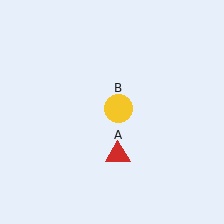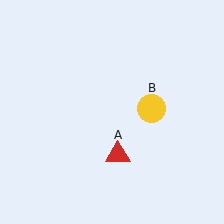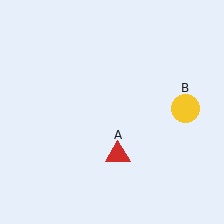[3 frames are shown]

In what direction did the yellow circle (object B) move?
The yellow circle (object B) moved right.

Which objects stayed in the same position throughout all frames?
Red triangle (object A) remained stationary.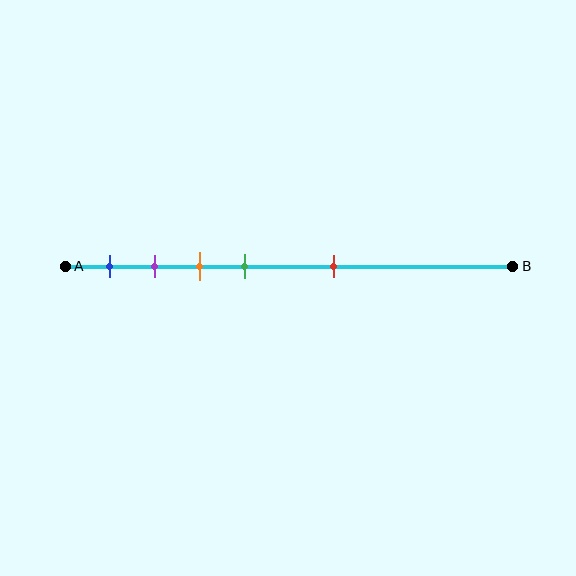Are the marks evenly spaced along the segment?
No, the marks are not evenly spaced.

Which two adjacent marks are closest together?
The purple and orange marks are the closest adjacent pair.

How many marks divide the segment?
There are 5 marks dividing the segment.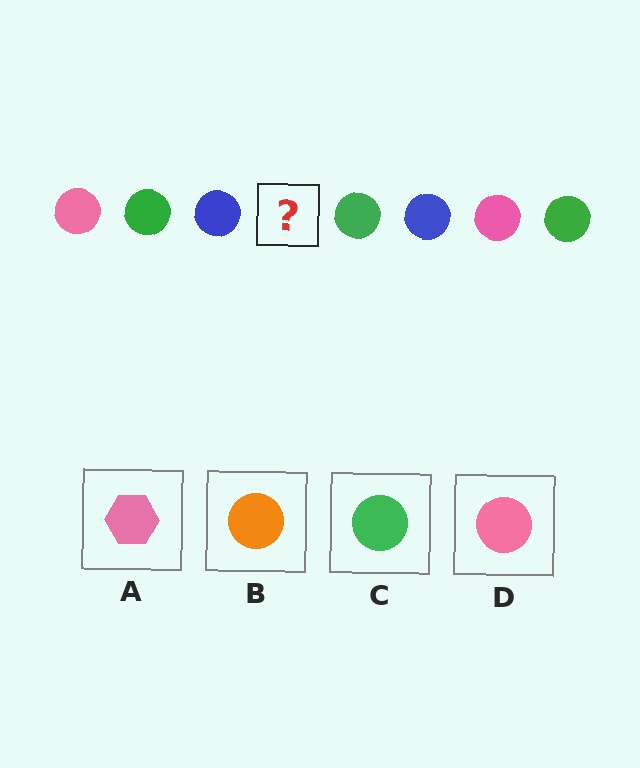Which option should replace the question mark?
Option D.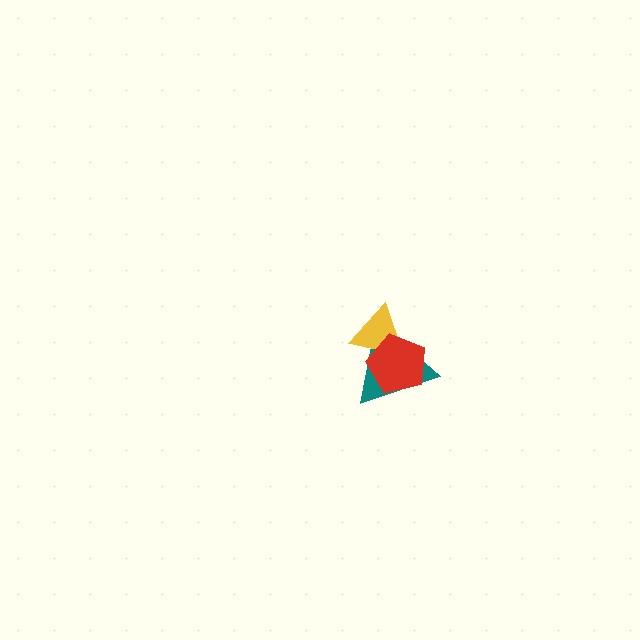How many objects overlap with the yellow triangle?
2 objects overlap with the yellow triangle.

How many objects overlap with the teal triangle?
2 objects overlap with the teal triangle.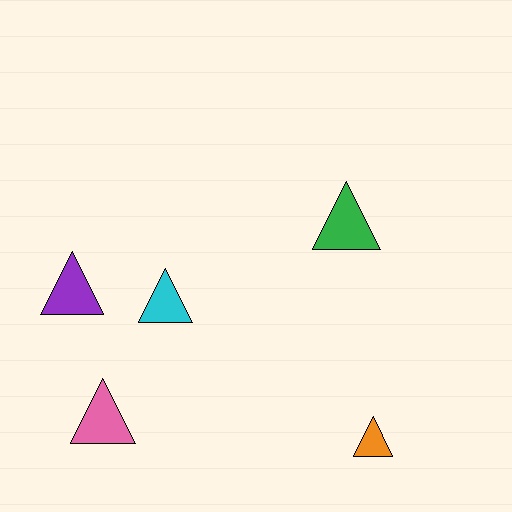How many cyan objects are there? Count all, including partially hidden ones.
There is 1 cyan object.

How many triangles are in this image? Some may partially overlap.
There are 5 triangles.